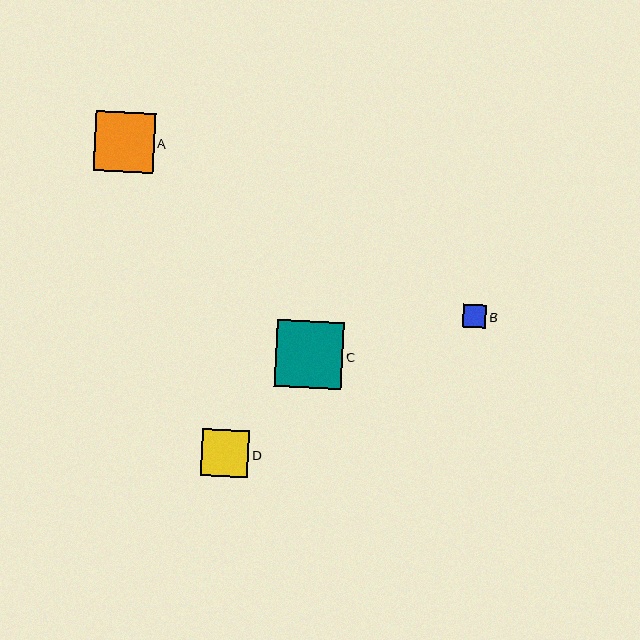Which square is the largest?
Square C is the largest with a size of approximately 67 pixels.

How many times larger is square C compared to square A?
Square C is approximately 1.1 times the size of square A.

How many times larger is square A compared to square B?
Square A is approximately 2.6 times the size of square B.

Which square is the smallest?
Square B is the smallest with a size of approximately 23 pixels.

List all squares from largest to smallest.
From largest to smallest: C, A, D, B.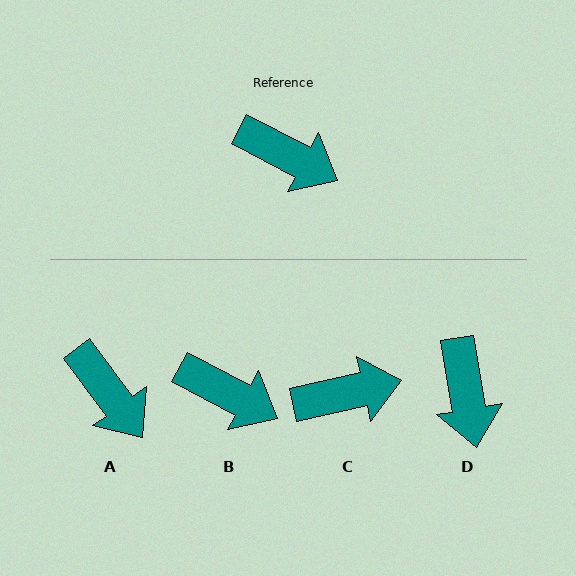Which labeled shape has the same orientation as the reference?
B.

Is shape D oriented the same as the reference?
No, it is off by about 52 degrees.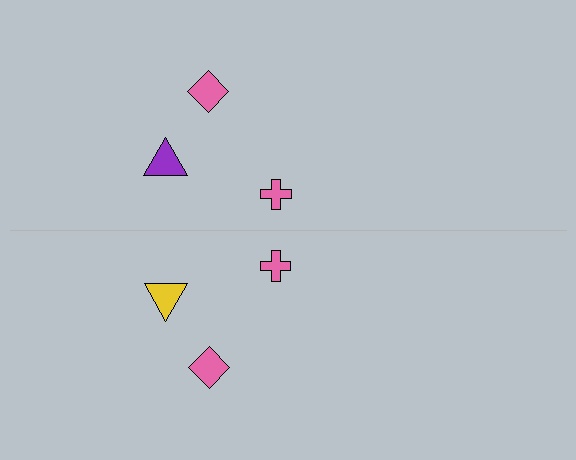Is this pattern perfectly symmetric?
No, the pattern is not perfectly symmetric. The yellow triangle on the bottom side breaks the symmetry — its mirror counterpart is purple.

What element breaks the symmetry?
The yellow triangle on the bottom side breaks the symmetry — its mirror counterpart is purple.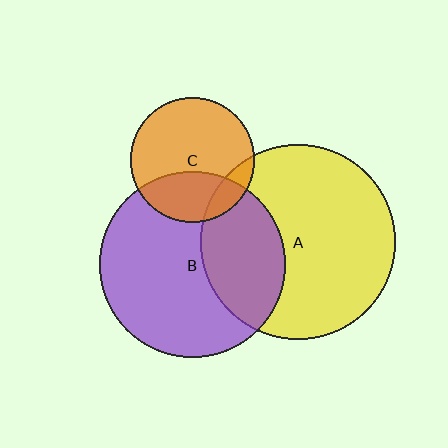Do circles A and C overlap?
Yes.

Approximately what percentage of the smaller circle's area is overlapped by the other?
Approximately 10%.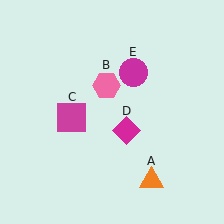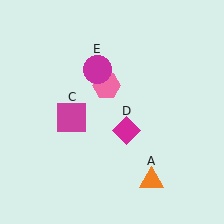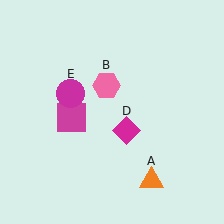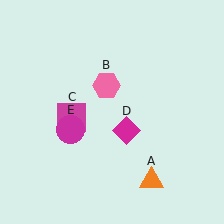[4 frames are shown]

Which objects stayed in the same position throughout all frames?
Orange triangle (object A) and pink hexagon (object B) and magenta square (object C) and magenta diamond (object D) remained stationary.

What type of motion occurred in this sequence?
The magenta circle (object E) rotated counterclockwise around the center of the scene.